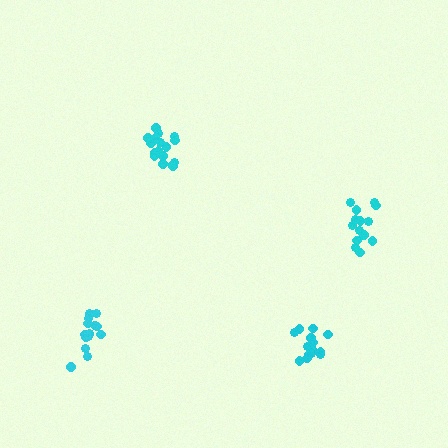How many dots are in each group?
Group 1: 16 dots, Group 2: 17 dots, Group 3: 14 dots, Group 4: 14 dots (61 total).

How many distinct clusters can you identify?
There are 4 distinct clusters.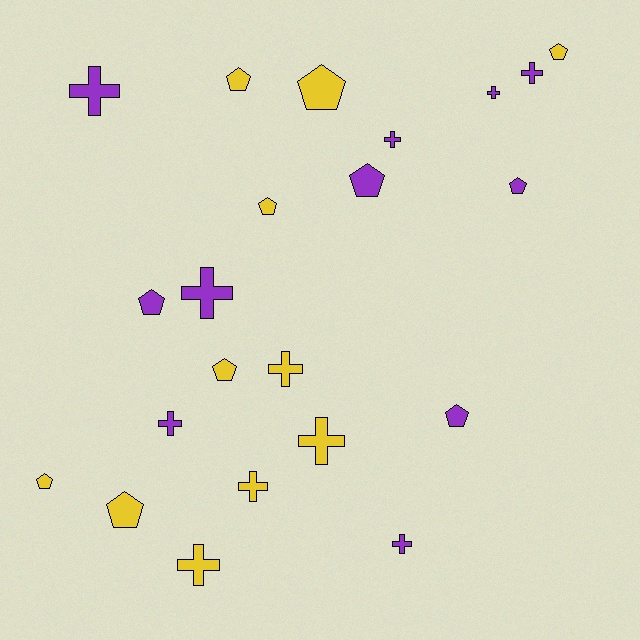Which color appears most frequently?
Yellow, with 11 objects.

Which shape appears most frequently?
Pentagon, with 11 objects.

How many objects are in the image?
There are 22 objects.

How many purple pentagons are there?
There are 4 purple pentagons.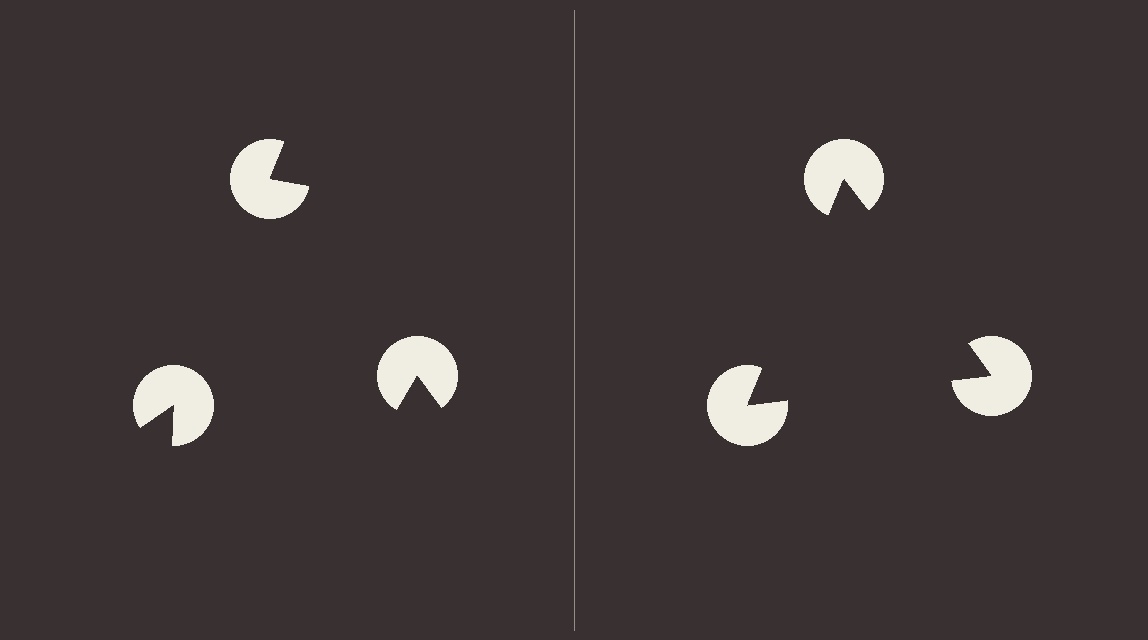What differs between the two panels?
The pac-man discs are positioned identically on both sides; only the wedge orientations differ. On the right they align to a triangle; on the left they are misaligned.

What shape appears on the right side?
An illusory triangle.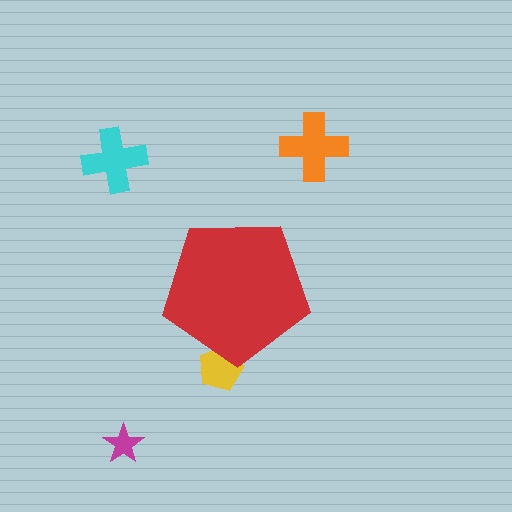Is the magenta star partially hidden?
No, the magenta star is fully visible.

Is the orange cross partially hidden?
No, the orange cross is fully visible.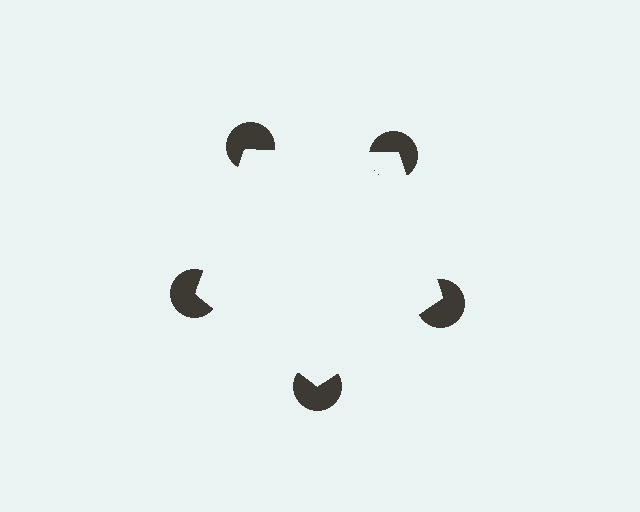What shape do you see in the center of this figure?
An illusory pentagon — its edges are inferred from the aligned wedge cuts in the pac-man discs, not physically drawn.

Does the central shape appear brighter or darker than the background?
It typically appears slightly brighter than the background, even though no actual brightness change is drawn.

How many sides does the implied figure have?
5 sides.